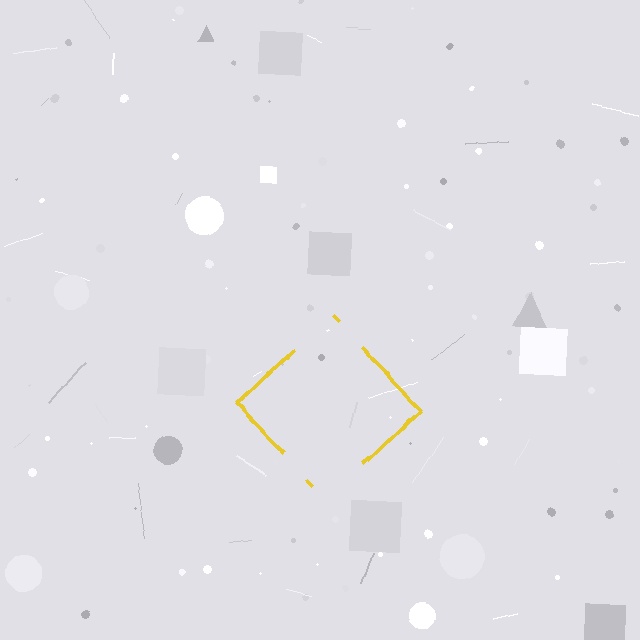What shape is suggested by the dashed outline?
The dashed outline suggests a diamond.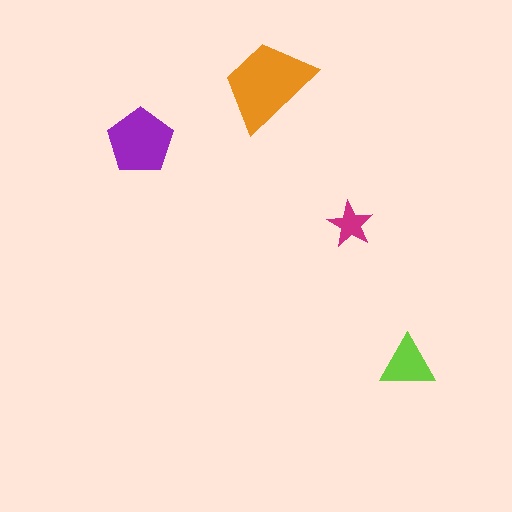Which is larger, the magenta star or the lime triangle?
The lime triangle.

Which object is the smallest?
The magenta star.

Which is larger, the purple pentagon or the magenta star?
The purple pentagon.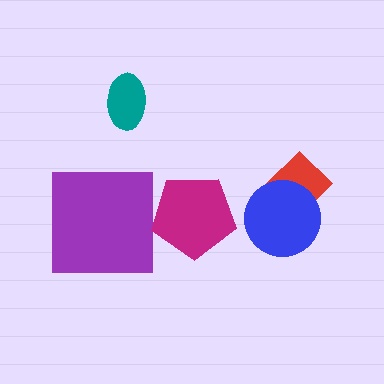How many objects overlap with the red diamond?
1 object overlaps with the red diamond.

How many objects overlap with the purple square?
0 objects overlap with the purple square.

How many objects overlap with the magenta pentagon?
0 objects overlap with the magenta pentagon.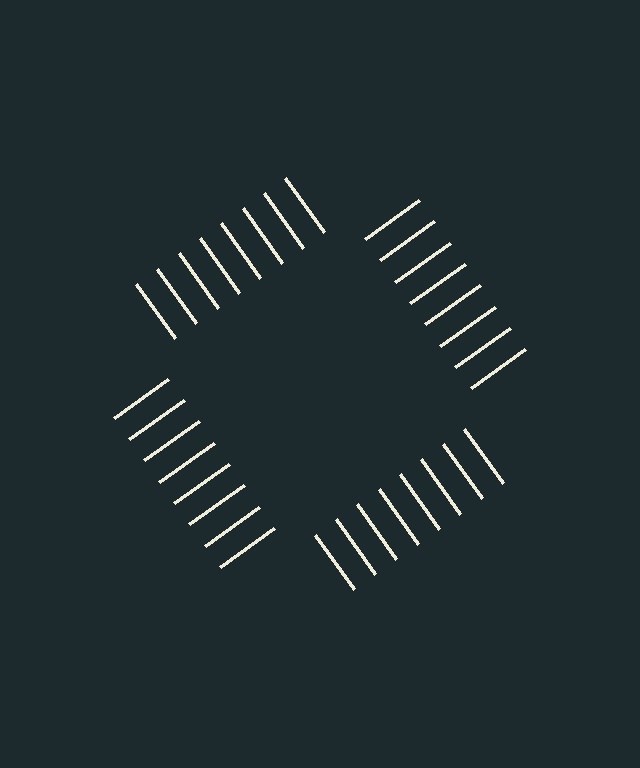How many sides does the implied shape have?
4 sides — the line-ends trace a square.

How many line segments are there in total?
32 — 8 along each of the 4 edges.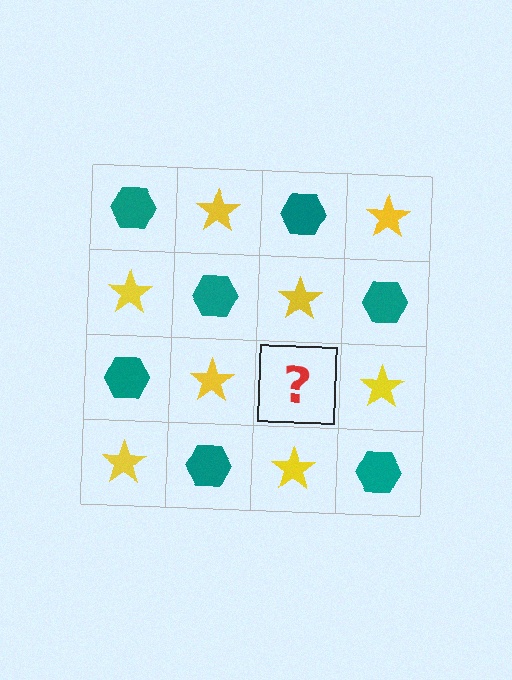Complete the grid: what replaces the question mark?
The question mark should be replaced with a teal hexagon.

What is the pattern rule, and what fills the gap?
The rule is that it alternates teal hexagon and yellow star in a checkerboard pattern. The gap should be filled with a teal hexagon.